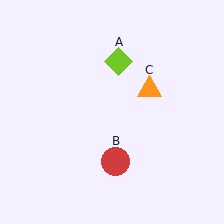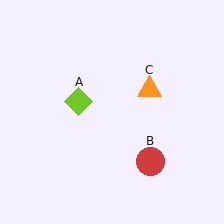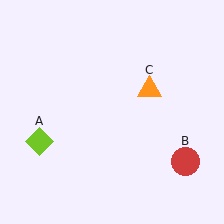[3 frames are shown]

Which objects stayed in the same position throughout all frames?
Orange triangle (object C) remained stationary.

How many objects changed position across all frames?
2 objects changed position: lime diamond (object A), red circle (object B).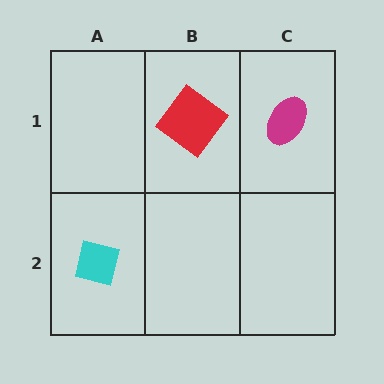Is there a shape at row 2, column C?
No, that cell is empty.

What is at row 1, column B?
A red diamond.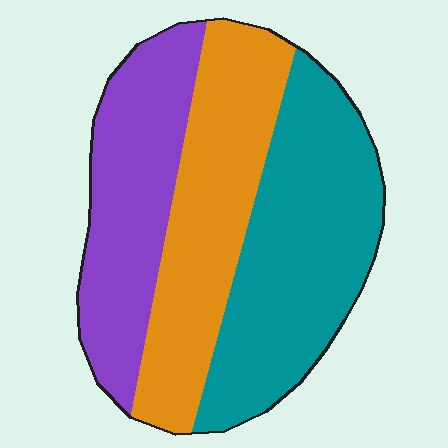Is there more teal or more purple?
Teal.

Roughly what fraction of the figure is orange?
Orange takes up between a quarter and a half of the figure.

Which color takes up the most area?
Teal, at roughly 40%.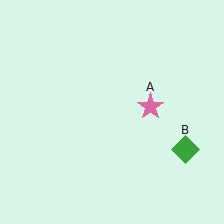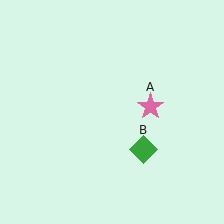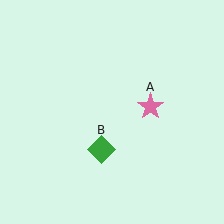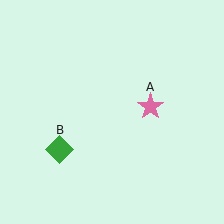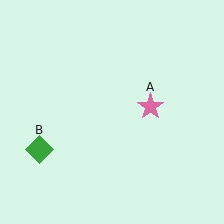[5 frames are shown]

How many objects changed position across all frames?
1 object changed position: green diamond (object B).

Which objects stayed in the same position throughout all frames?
Pink star (object A) remained stationary.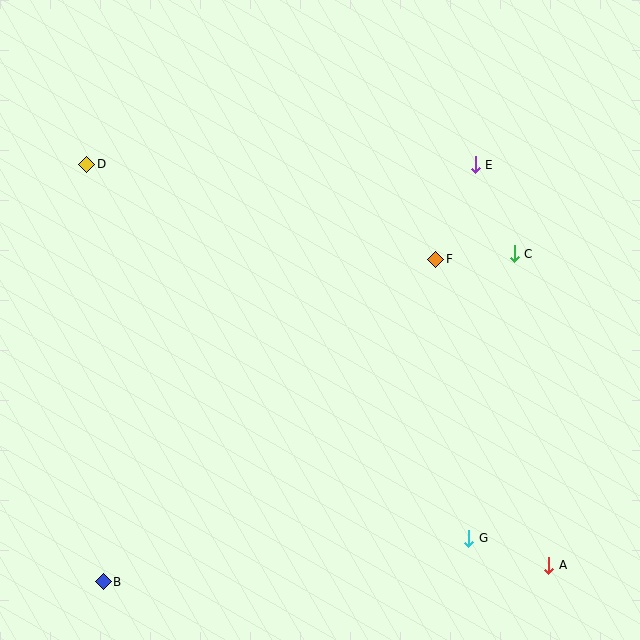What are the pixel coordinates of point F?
Point F is at (436, 259).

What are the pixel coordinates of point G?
Point G is at (469, 538).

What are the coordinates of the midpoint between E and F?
The midpoint between E and F is at (455, 212).